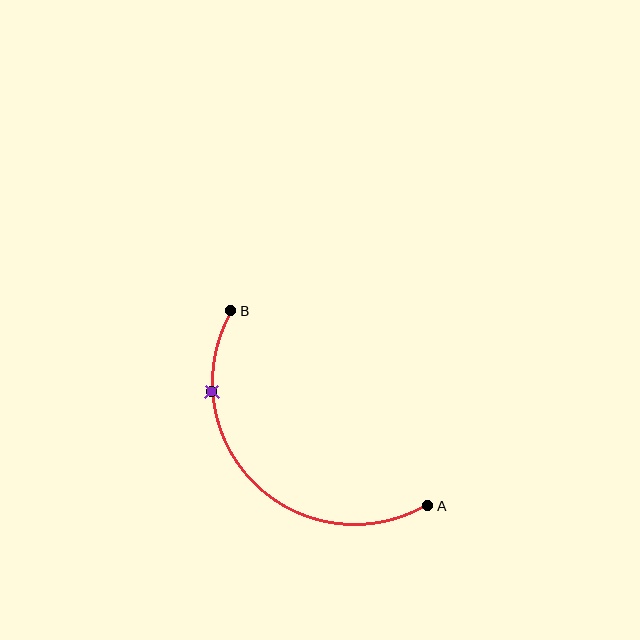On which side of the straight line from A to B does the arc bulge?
The arc bulges below and to the left of the straight line connecting A and B.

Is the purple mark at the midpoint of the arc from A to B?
No. The purple mark lies on the arc but is closer to endpoint B. The arc midpoint would be at the point on the curve equidistant along the arc from both A and B.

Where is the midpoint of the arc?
The arc midpoint is the point on the curve farthest from the straight line joining A and B. It sits below and to the left of that line.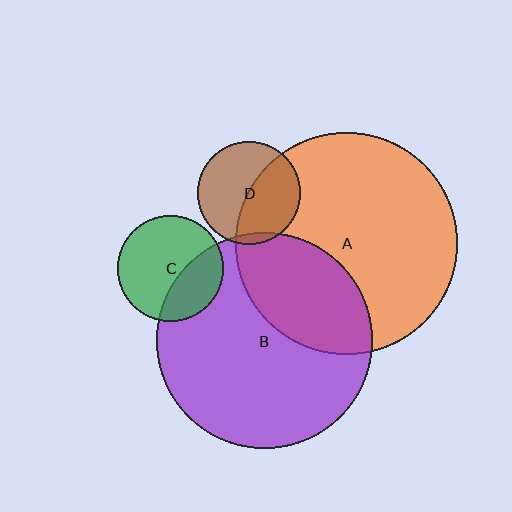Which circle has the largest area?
Circle A (orange).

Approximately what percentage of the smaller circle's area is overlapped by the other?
Approximately 5%.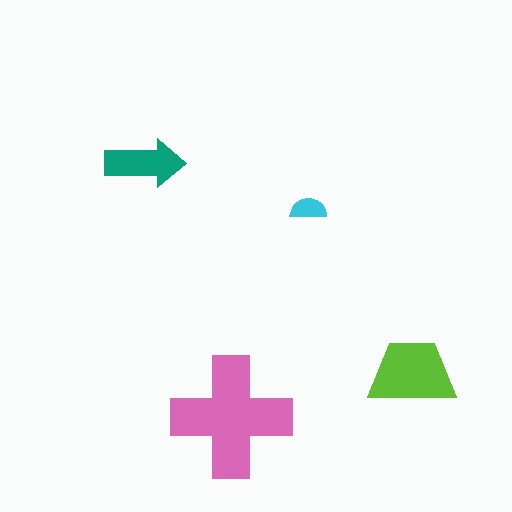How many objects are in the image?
There are 4 objects in the image.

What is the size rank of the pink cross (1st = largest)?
1st.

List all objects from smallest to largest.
The cyan semicircle, the teal arrow, the lime trapezoid, the pink cross.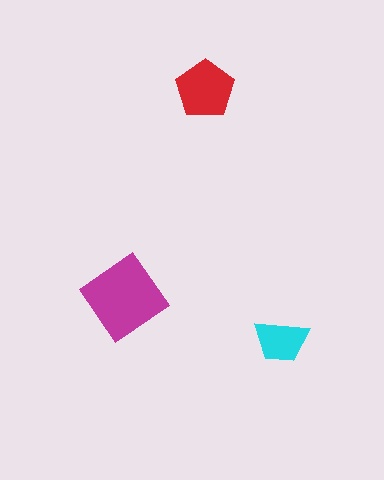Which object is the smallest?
The cyan trapezoid.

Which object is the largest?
The magenta diamond.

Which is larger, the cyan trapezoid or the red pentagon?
The red pentagon.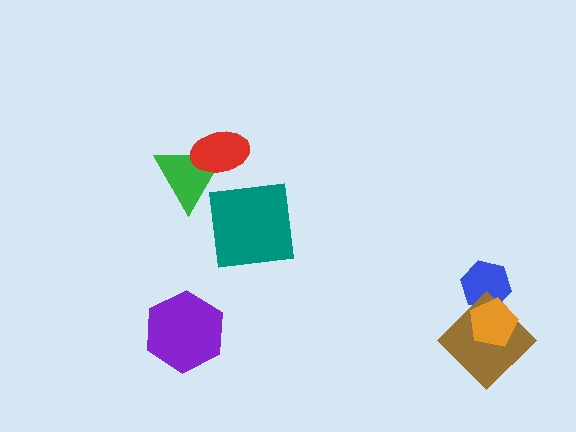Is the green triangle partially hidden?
Yes, it is partially covered by another shape.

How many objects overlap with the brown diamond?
2 objects overlap with the brown diamond.